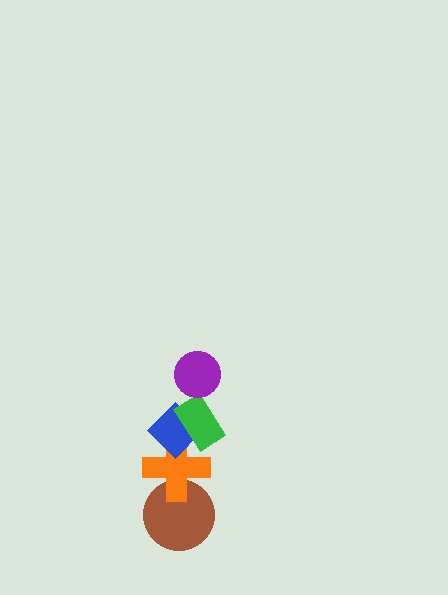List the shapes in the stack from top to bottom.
From top to bottom: the purple circle, the green rectangle, the blue diamond, the orange cross, the brown circle.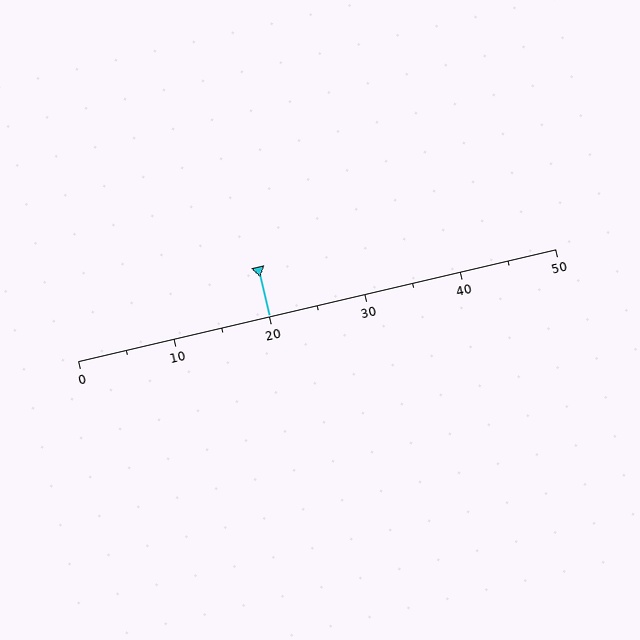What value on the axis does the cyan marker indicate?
The marker indicates approximately 20.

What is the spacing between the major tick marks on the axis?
The major ticks are spaced 10 apart.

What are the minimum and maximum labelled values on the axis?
The axis runs from 0 to 50.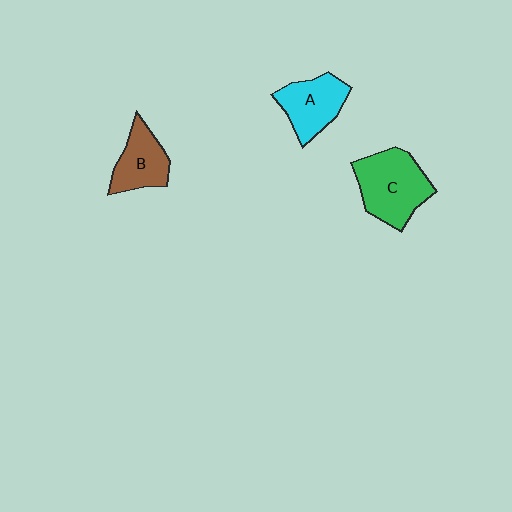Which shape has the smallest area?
Shape B (brown).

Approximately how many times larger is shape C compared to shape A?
Approximately 1.4 times.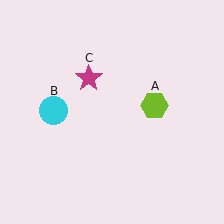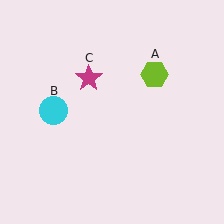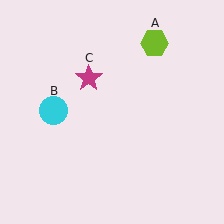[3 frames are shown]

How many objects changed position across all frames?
1 object changed position: lime hexagon (object A).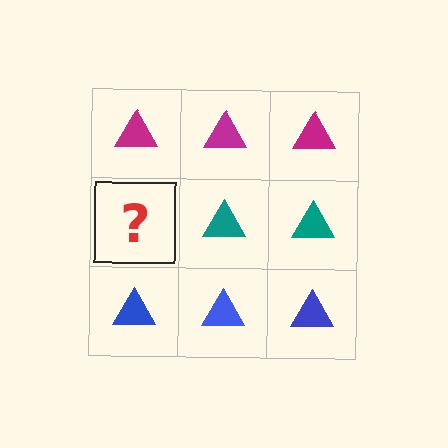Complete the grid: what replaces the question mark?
The question mark should be replaced with a teal triangle.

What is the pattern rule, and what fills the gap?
The rule is that each row has a consistent color. The gap should be filled with a teal triangle.